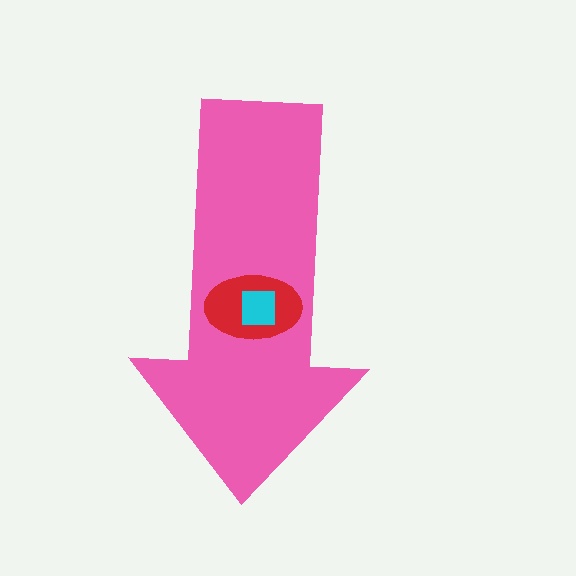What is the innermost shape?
The cyan square.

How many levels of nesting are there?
3.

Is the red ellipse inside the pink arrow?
Yes.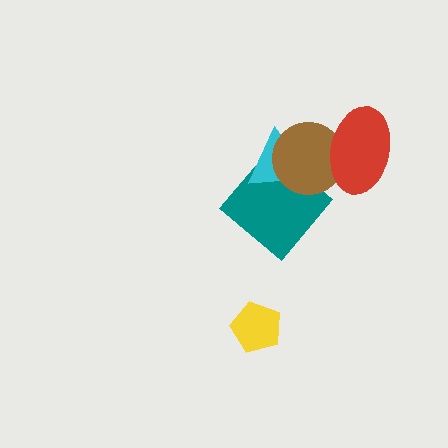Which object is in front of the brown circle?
The red ellipse is in front of the brown circle.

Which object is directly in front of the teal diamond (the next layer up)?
The cyan triangle is directly in front of the teal diamond.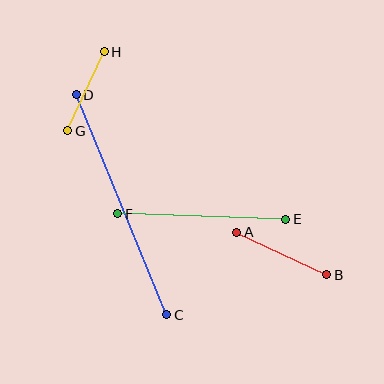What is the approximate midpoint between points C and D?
The midpoint is at approximately (121, 205) pixels.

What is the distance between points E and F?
The distance is approximately 168 pixels.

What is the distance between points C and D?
The distance is approximately 238 pixels.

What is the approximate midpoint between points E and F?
The midpoint is at approximately (202, 217) pixels.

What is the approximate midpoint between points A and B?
The midpoint is at approximately (282, 254) pixels.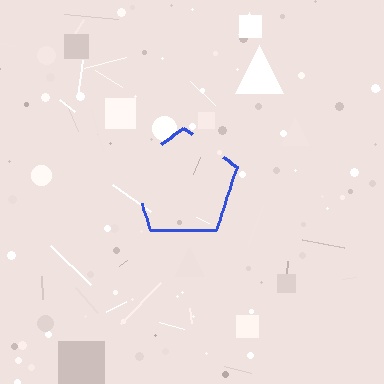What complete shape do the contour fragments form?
The contour fragments form a pentagon.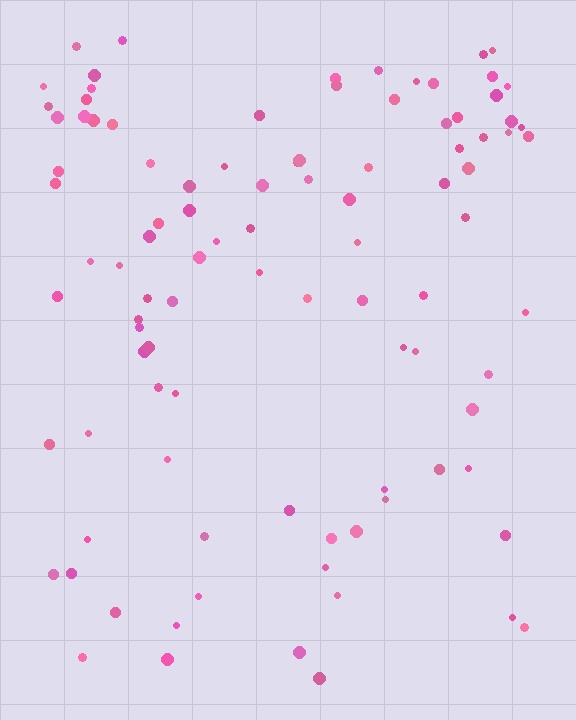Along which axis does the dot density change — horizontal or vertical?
Vertical.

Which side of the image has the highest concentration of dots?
The top.